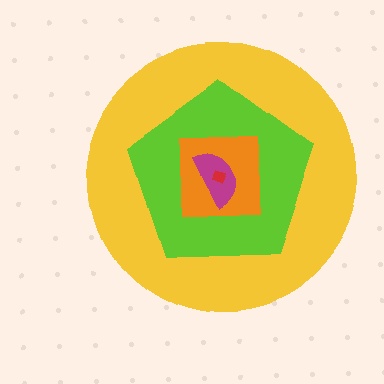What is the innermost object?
The red diamond.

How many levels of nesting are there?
5.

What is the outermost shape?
The yellow circle.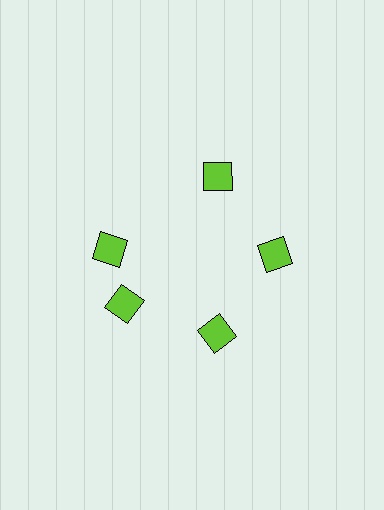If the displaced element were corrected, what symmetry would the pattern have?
It would have 5-fold rotational symmetry — the pattern would map onto itself every 72 degrees.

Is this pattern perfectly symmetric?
No. The 5 lime diamonds are arranged in a ring, but one element near the 10 o'clock position is rotated out of alignment along the ring, breaking the 5-fold rotational symmetry.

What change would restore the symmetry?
The symmetry would be restored by rotating it back into even spacing with its neighbors so that all 5 diamonds sit at equal angles and equal distance from the center.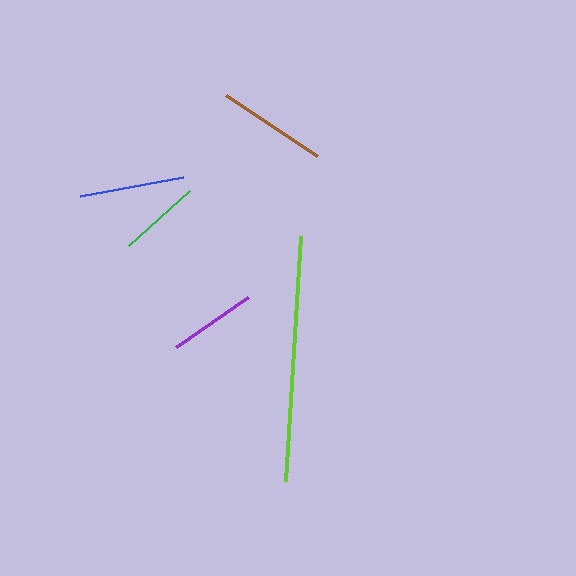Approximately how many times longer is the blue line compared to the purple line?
The blue line is approximately 1.2 times the length of the purple line.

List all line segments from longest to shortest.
From longest to shortest: lime, brown, blue, purple, green.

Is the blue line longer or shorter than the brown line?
The brown line is longer than the blue line.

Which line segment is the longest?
The lime line is the longest at approximately 245 pixels.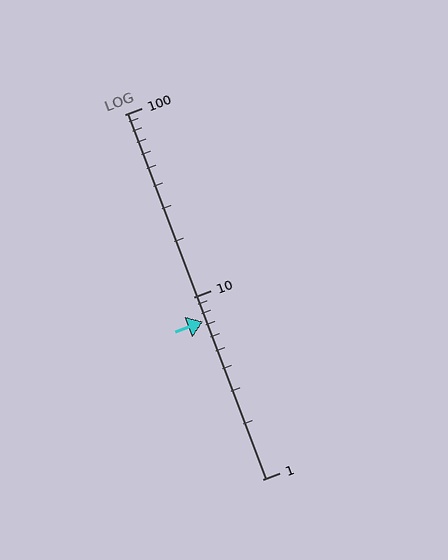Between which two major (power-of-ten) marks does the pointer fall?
The pointer is between 1 and 10.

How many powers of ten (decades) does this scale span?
The scale spans 2 decades, from 1 to 100.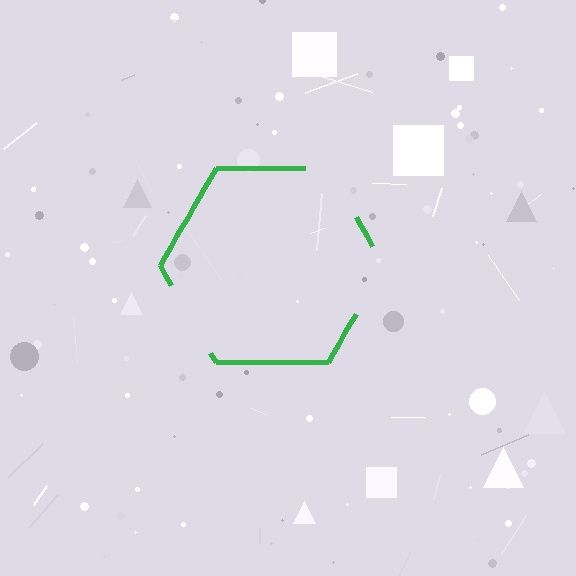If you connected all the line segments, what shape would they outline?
They would outline a hexagon.